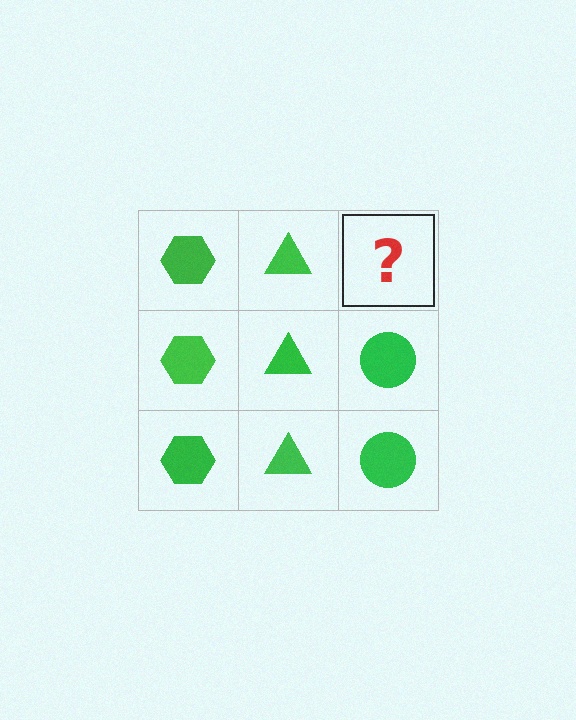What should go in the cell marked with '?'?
The missing cell should contain a green circle.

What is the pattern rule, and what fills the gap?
The rule is that each column has a consistent shape. The gap should be filled with a green circle.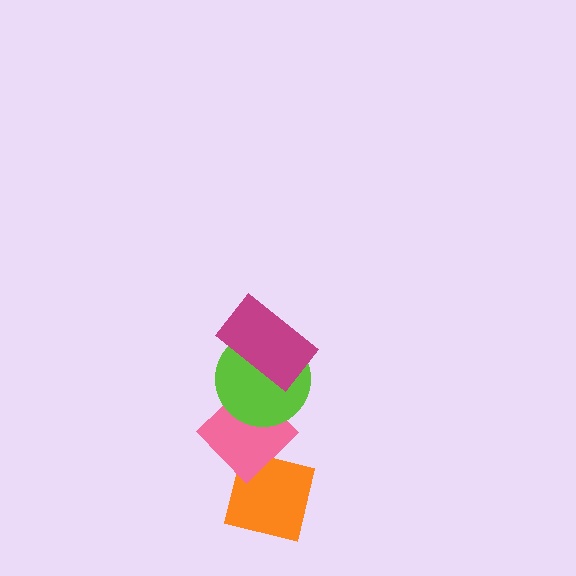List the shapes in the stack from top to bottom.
From top to bottom: the magenta rectangle, the lime circle, the pink diamond, the orange square.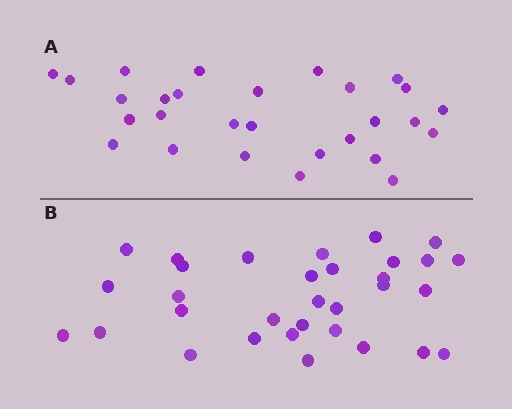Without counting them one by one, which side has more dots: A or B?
Region B (the bottom region) has more dots.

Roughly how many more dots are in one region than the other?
Region B has about 4 more dots than region A.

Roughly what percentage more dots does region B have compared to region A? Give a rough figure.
About 15% more.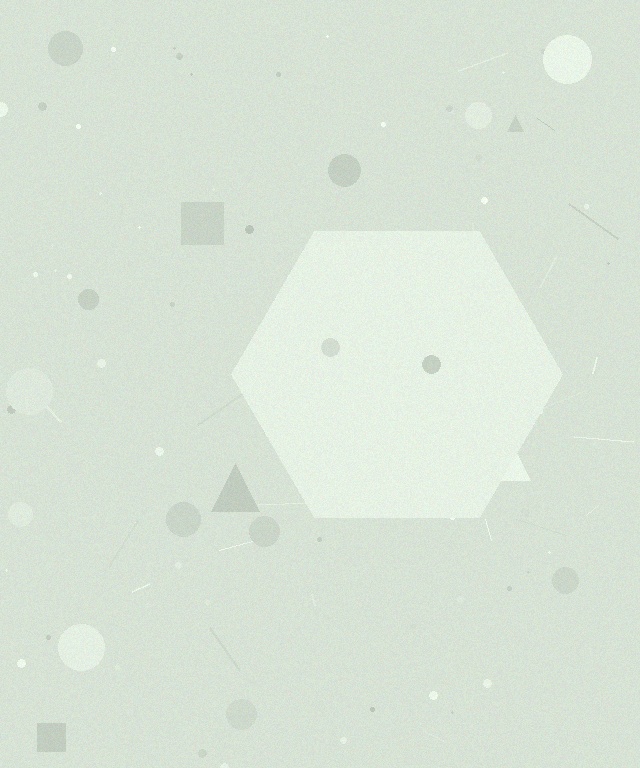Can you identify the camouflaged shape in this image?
The camouflaged shape is a hexagon.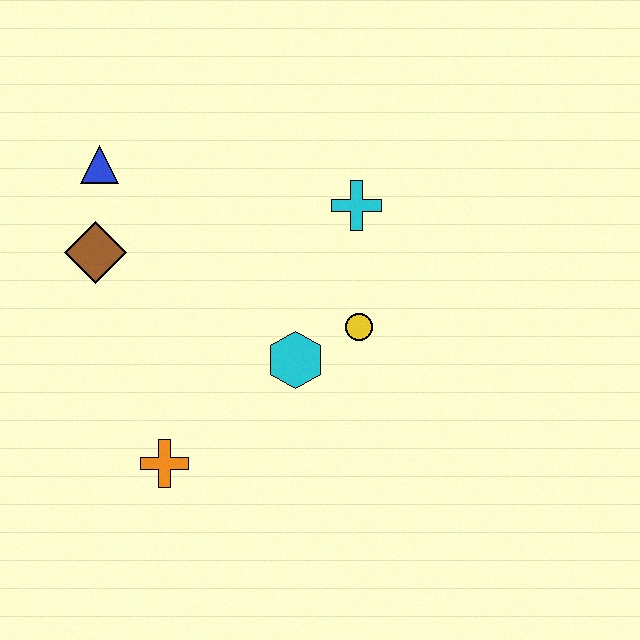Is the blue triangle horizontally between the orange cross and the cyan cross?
No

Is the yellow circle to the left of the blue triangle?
No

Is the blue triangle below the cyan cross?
No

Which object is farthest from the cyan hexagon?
The blue triangle is farthest from the cyan hexagon.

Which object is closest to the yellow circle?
The cyan hexagon is closest to the yellow circle.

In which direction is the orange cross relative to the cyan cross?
The orange cross is below the cyan cross.